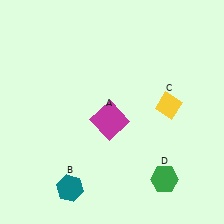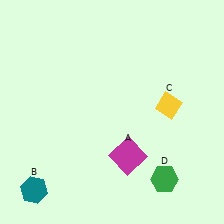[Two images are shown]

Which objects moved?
The objects that moved are: the magenta square (A), the teal hexagon (B).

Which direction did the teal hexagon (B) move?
The teal hexagon (B) moved left.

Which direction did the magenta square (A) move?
The magenta square (A) moved down.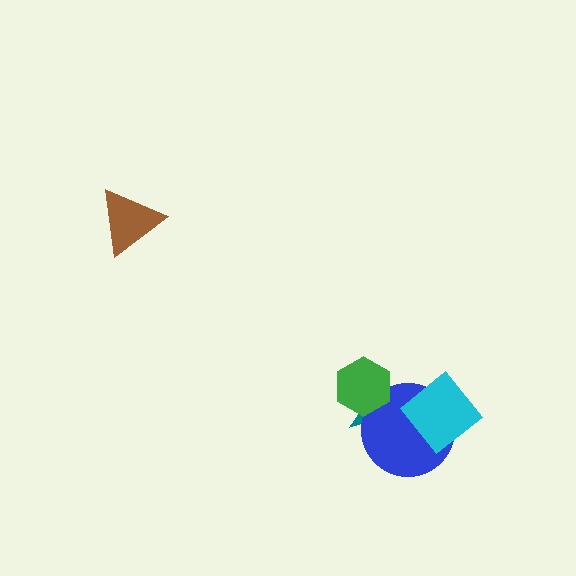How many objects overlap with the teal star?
3 objects overlap with the teal star.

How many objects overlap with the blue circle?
3 objects overlap with the blue circle.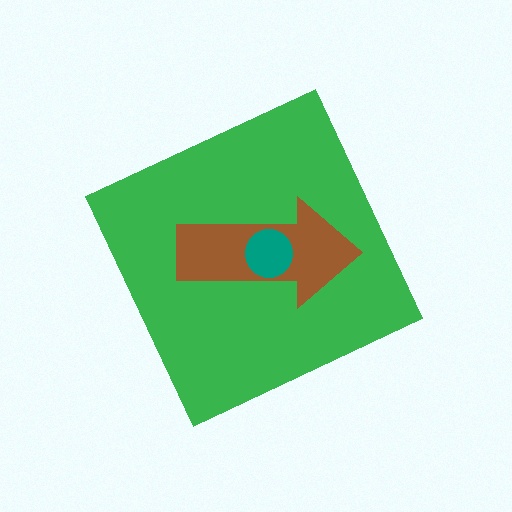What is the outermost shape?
The green diamond.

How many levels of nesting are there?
3.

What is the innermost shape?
The teal circle.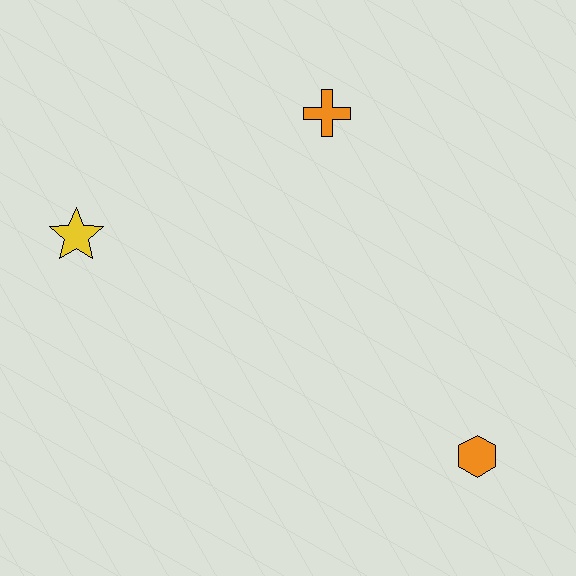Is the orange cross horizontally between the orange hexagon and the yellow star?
Yes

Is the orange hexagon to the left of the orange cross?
No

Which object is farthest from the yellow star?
The orange hexagon is farthest from the yellow star.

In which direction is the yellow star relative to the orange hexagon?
The yellow star is to the left of the orange hexagon.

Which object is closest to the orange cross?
The yellow star is closest to the orange cross.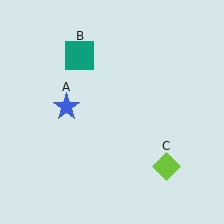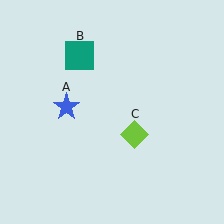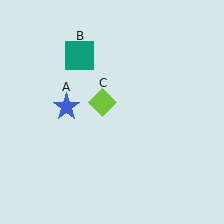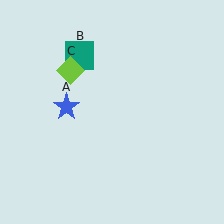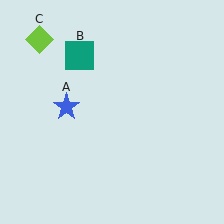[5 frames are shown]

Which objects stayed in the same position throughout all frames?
Blue star (object A) and teal square (object B) remained stationary.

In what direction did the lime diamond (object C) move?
The lime diamond (object C) moved up and to the left.